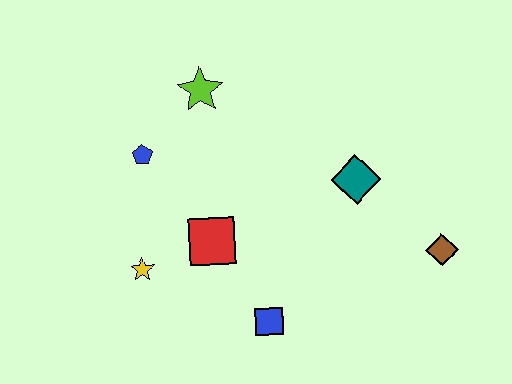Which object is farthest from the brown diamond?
The blue pentagon is farthest from the brown diamond.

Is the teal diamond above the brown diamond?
Yes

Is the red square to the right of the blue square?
No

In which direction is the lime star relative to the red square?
The lime star is above the red square.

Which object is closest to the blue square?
The red square is closest to the blue square.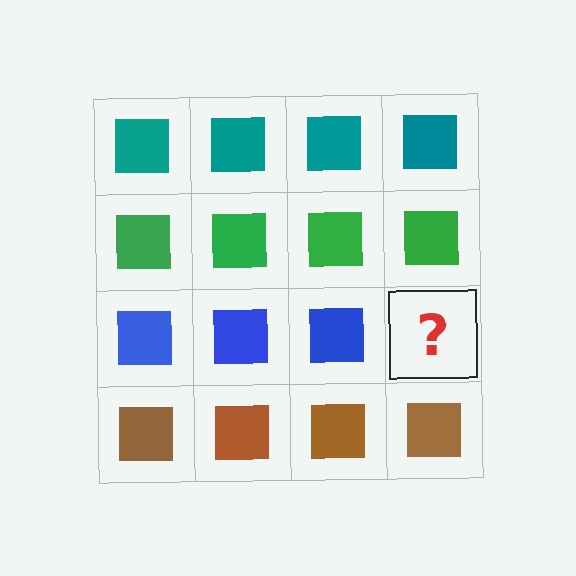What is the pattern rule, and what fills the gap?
The rule is that each row has a consistent color. The gap should be filled with a blue square.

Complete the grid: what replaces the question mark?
The question mark should be replaced with a blue square.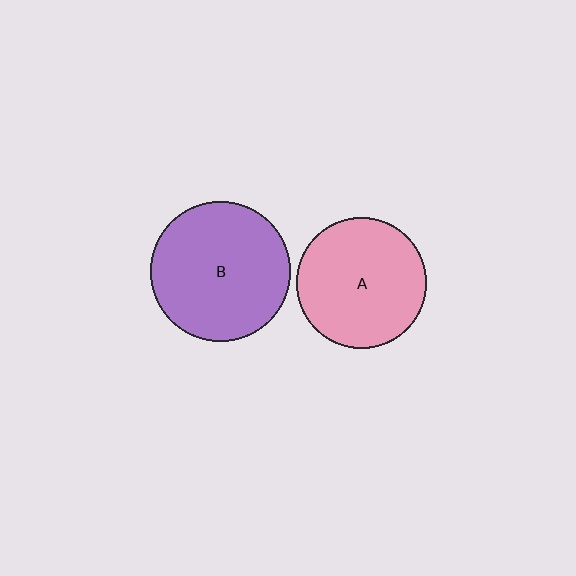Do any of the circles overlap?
No, none of the circles overlap.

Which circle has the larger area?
Circle B (purple).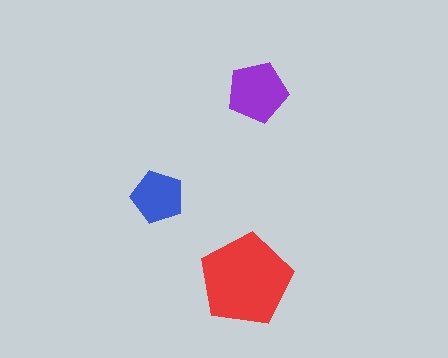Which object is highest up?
The purple pentagon is topmost.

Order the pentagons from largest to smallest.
the red one, the purple one, the blue one.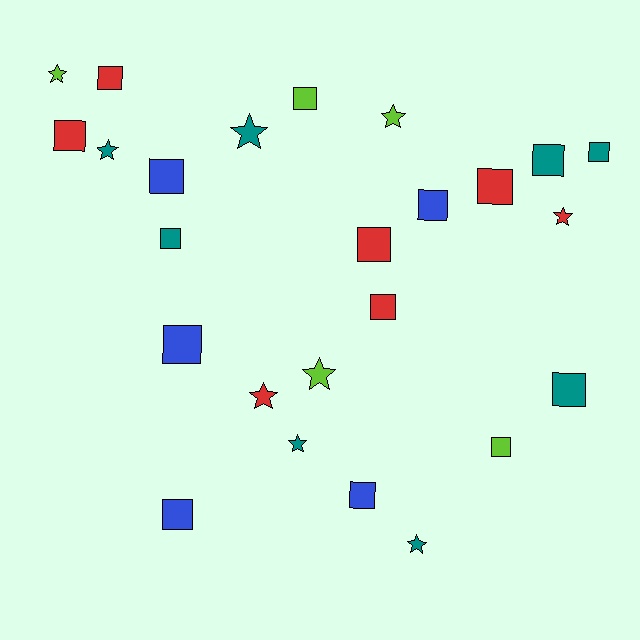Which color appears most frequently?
Teal, with 8 objects.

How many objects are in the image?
There are 25 objects.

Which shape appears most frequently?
Square, with 16 objects.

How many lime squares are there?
There are 2 lime squares.